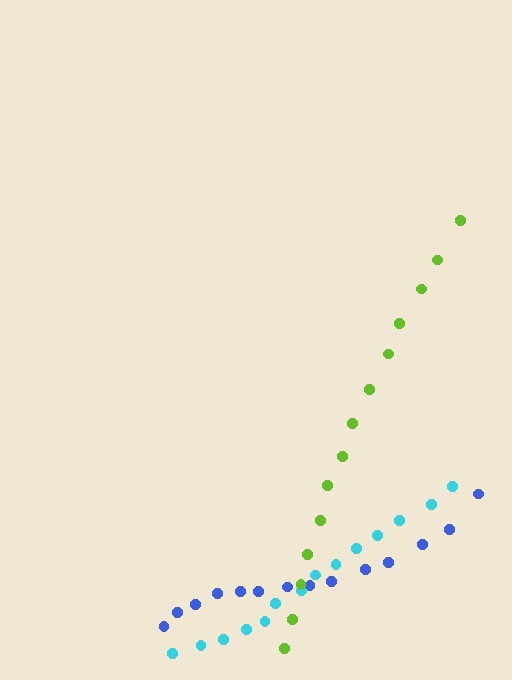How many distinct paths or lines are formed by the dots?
There are 3 distinct paths.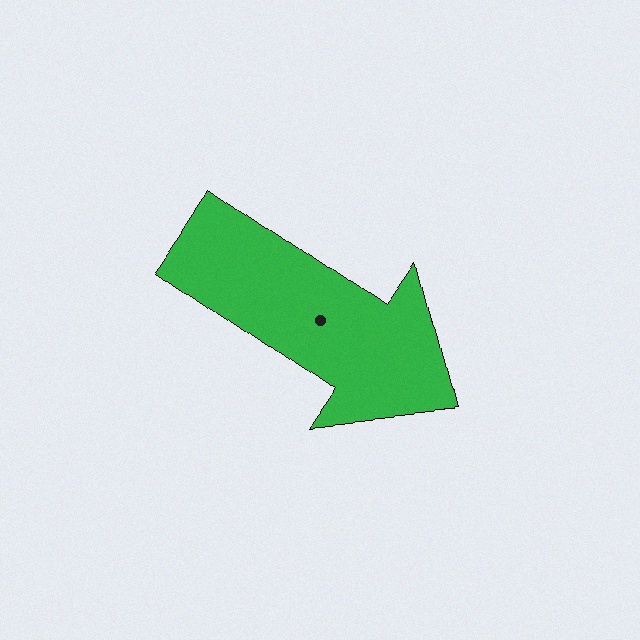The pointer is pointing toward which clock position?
Roughly 4 o'clock.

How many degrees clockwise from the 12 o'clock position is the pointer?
Approximately 125 degrees.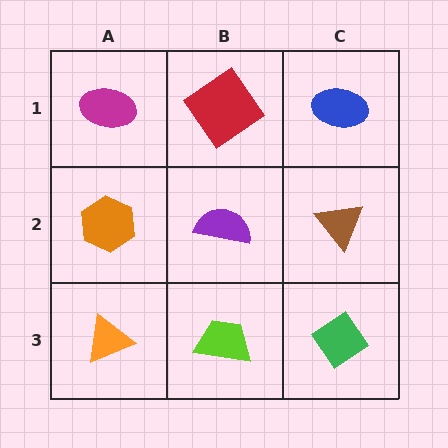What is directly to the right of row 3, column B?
A green diamond.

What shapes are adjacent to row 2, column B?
A red diamond (row 1, column B), a lime trapezoid (row 3, column B), an orange hexagon (row 2, column A), a brown triangle (row 2, column C).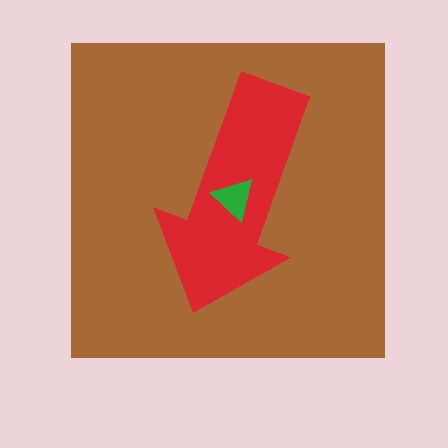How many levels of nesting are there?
3.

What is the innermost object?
The green triangle.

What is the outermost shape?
The brown square.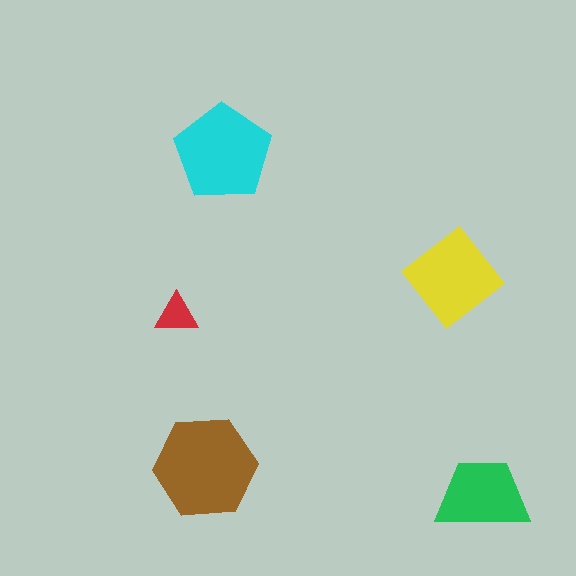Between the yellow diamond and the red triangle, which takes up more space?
The yellow diamond.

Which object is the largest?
The brown hexagon.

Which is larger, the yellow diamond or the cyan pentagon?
The cyan pentagon.